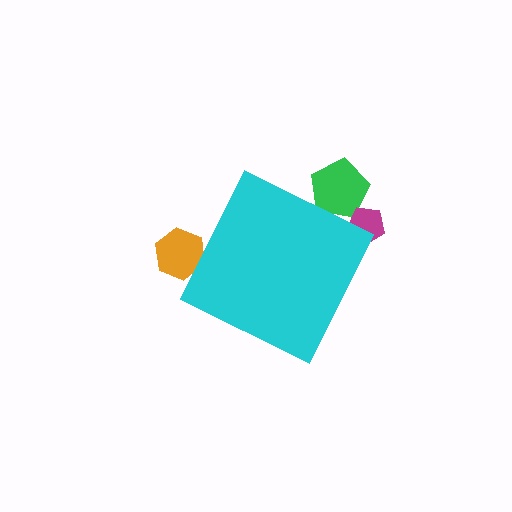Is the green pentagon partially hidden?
Yes, the green pentagon is partially hidden behind the cyan diamond.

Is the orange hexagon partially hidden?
Yes, the orange hexagon is partially hidden behind the cyan diamond.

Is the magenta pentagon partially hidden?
Yes, the magenta pentagon is partially hidden behind the cyan diamond.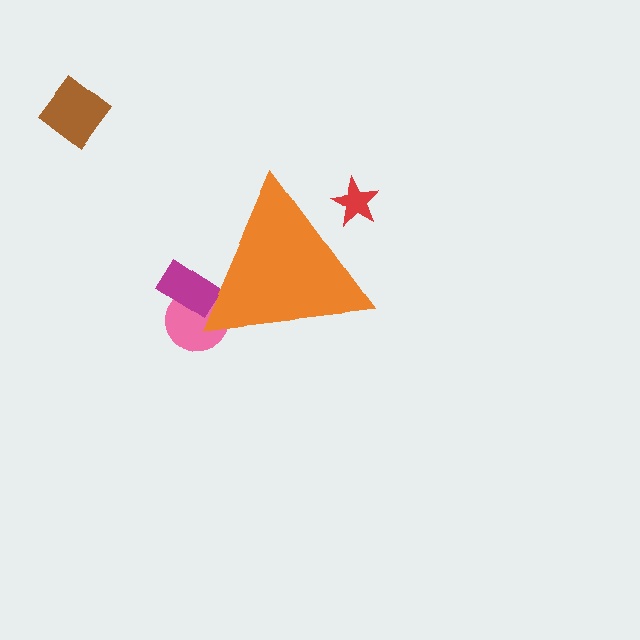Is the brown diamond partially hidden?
No, the brown diamond is fully visible.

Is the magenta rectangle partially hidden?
Yes, the magenta rectangle is partially hidden behind the orange triangle.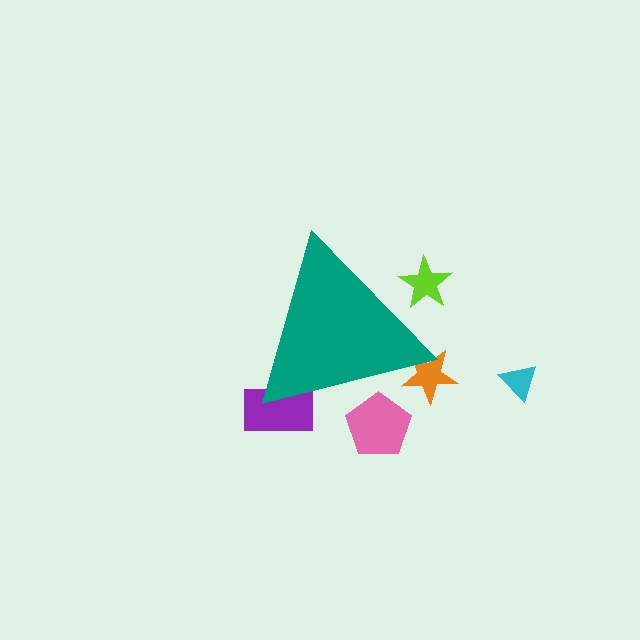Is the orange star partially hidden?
Yes, the orange star is partially hidden behind the teal triangle.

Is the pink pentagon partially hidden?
Yes, the pink pentagon is partially hidden behind the teal triangle.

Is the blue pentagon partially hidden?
Yes, the blue pentagon is partially hidden behind the teal triangle.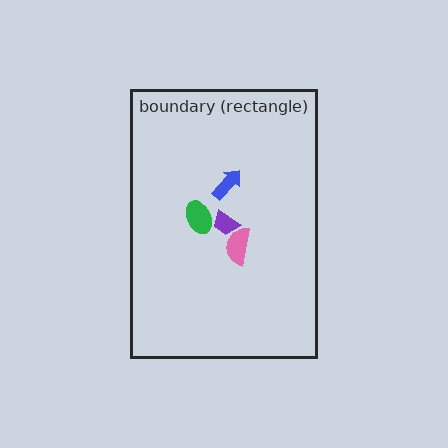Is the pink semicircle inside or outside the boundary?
Inside.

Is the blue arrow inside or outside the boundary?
Inside.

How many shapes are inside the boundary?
4 inside, 0 outside.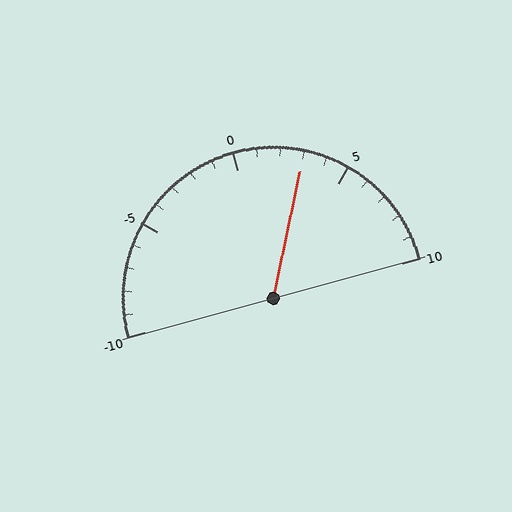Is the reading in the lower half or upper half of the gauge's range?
The reading is in the upper half of the range (-10 to 10).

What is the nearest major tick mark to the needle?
The nearest major tick mark is 5.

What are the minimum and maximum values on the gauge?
The gauge ranges from -10 to 10.